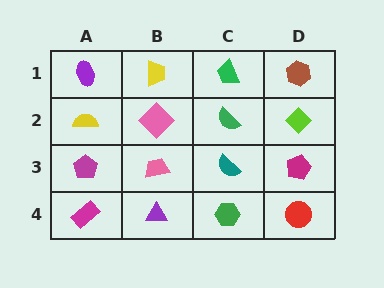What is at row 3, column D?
A magenta pentagon.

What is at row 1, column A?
A purple ellipse.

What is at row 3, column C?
A teal semicircle.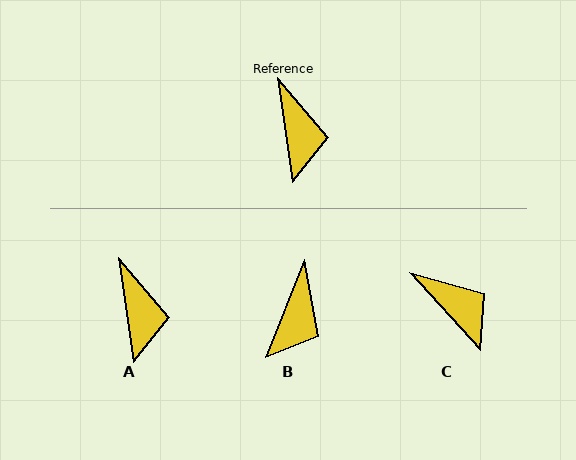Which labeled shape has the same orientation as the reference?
A.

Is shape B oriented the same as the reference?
No, it is off by about 30 degrees.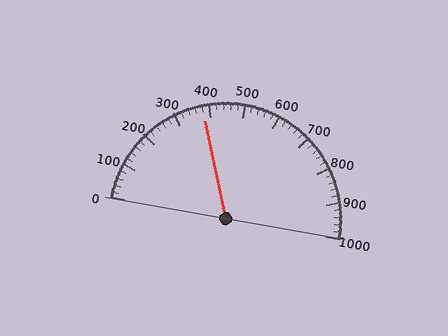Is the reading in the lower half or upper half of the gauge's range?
The reading is in the lower half of the range (0 to 1000).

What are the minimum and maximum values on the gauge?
The gauge ranges from 0 to 1000.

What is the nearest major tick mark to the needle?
The nearest major tick mark is 400.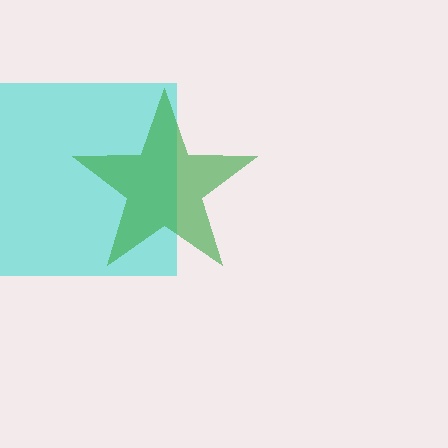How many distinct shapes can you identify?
There are 2 distinct shapes: a cyan square, a green star.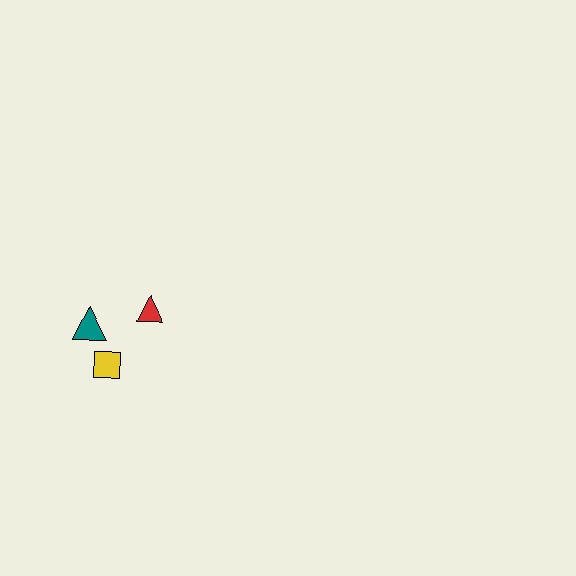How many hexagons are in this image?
There are no hexagons.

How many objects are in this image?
There are 3 objects.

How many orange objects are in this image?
There are no orange objects.